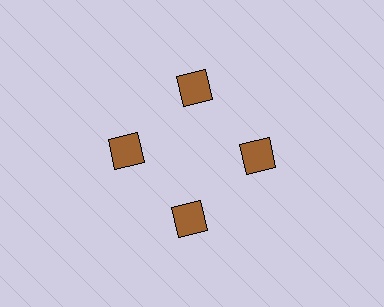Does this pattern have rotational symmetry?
Yes, this pattern has 4-fold rotational symmetry. It looks the same after rotating 90 degrees around the center.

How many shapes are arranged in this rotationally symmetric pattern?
There are 4 shapes, arranged in 4 groups of 1.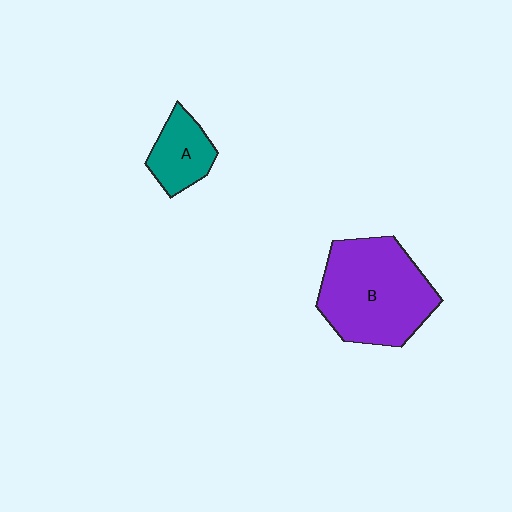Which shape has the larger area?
Shape B (purple).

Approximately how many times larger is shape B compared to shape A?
Approximately 2.6 times.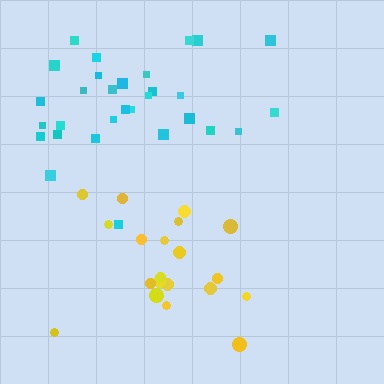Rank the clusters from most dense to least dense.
cyan, yellow.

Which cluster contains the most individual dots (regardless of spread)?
Cyan (30).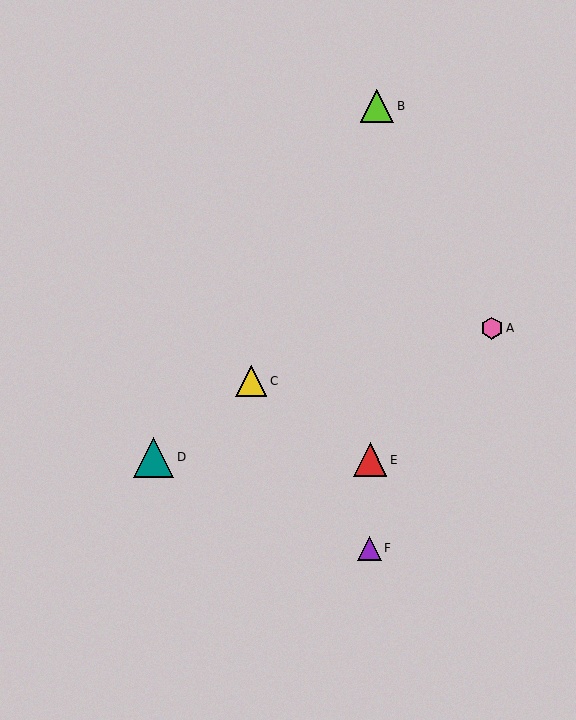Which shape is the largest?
The teal triangle (labeled D) is the largest.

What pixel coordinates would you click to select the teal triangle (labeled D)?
Click at (154, 457) to select the teal triangle D.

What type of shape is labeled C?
Shape C is a yellow triangle.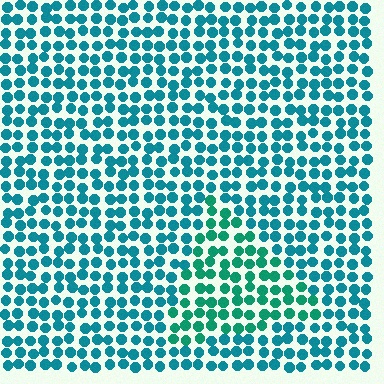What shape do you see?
I see a triangle.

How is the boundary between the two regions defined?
The boundary is defined purely by a slight shift in hue (about 26 degrees). Spacing, size, and orientation are identical on both sides.